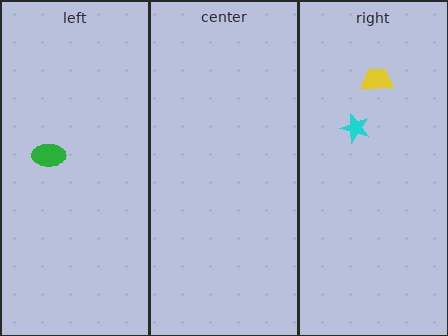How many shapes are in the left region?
1.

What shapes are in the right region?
The yellow trapezoid, the cyan star.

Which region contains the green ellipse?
The left region.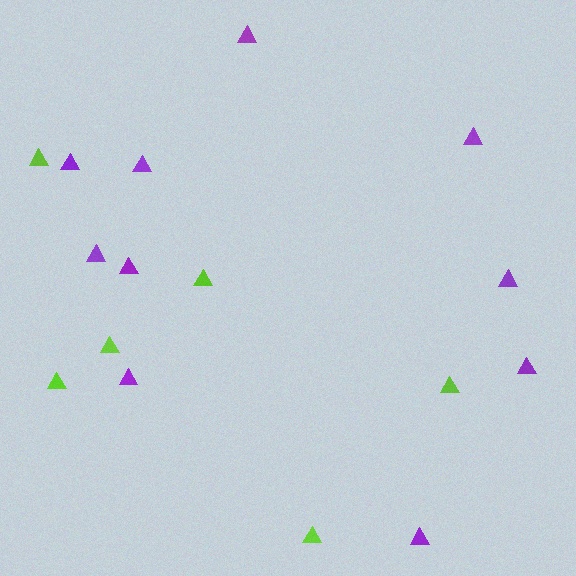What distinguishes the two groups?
There are 2 groups: one group of lime triangles (6) and one group of purple triangles (10).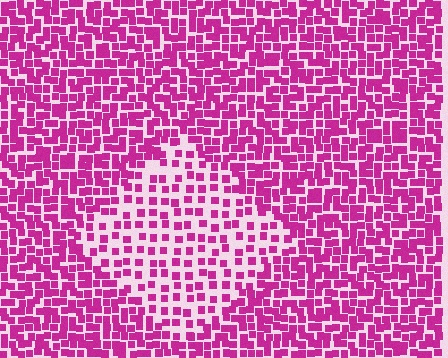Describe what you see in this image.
The image contains small magenta elements arranged at two different densities. A diamond-shaped region is visible where the elements are less densely packed than the surrounding area.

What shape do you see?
I see a diamond.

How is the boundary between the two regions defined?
The boundary is defined by a change in element density (approximately 2.1x ratio). All elements are the same color, size, and shape.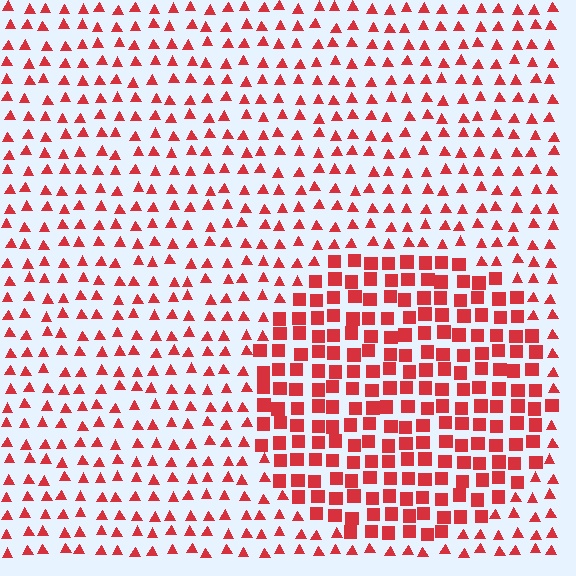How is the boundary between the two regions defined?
The boundary is defined by a change in element shape: squares inside vs. triangles outside. All elements share the same color and spacing.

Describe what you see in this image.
The image is filled with small red elements arranged in a uniform grid. A circle-shaped region contains squares, while the surrounding area contains triangles. The boundary is defined purely by the change in element shape.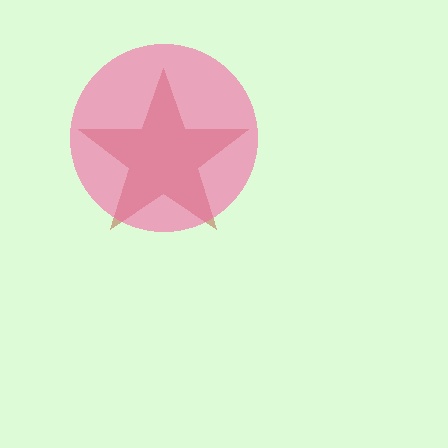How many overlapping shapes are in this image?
There are 2 overlapping shapes in the image.